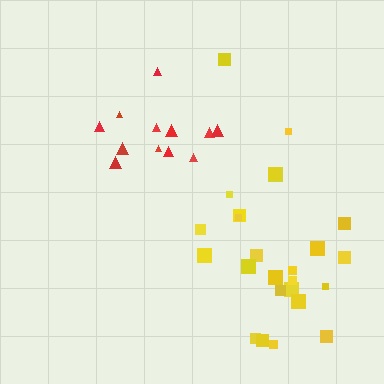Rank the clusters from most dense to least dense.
red, yellow.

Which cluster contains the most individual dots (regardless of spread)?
Yellow (26).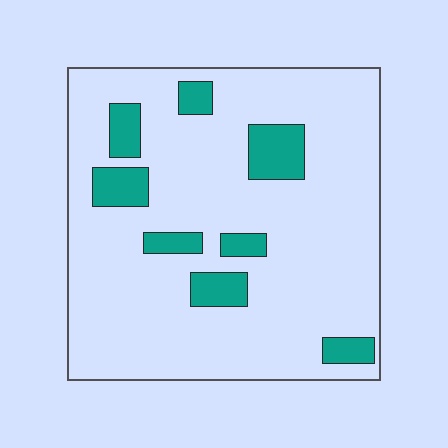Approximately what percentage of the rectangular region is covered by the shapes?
Approximately 15%.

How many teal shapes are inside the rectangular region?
8.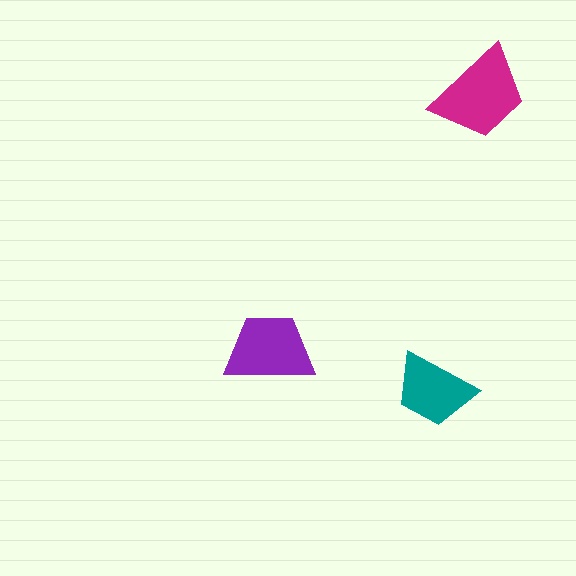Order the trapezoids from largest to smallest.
the magenta one, the purple one, the teal one.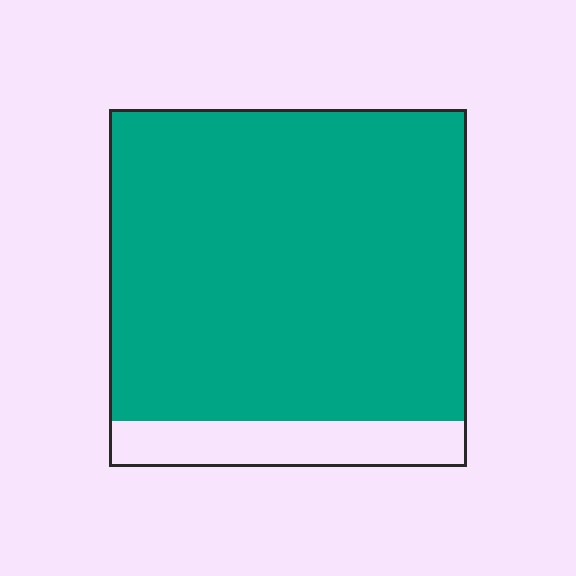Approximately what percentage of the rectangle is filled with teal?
Approximately 85%.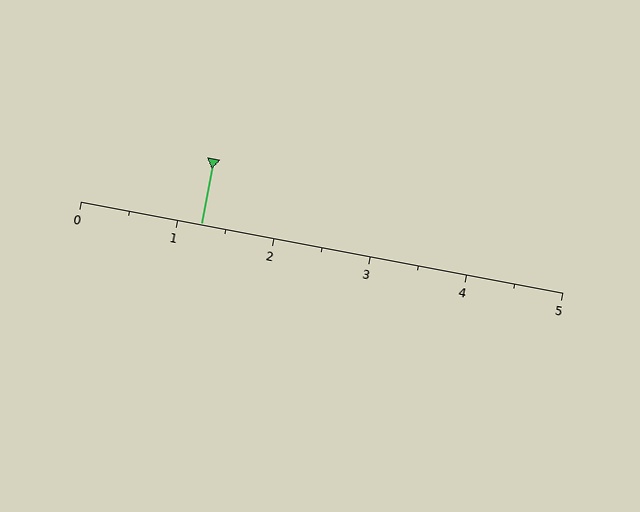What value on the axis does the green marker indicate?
The marker indicates approximately 1.2.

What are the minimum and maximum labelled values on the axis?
The axis runs from 0 to 5.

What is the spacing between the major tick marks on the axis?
The major ticks are spaced 1 apart.